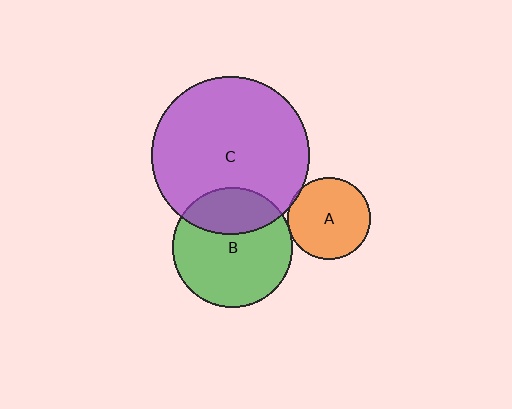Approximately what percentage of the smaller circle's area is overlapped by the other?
Approximately 30%.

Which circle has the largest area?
Circle C (purple).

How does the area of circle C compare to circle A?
Approximately 3.6 times.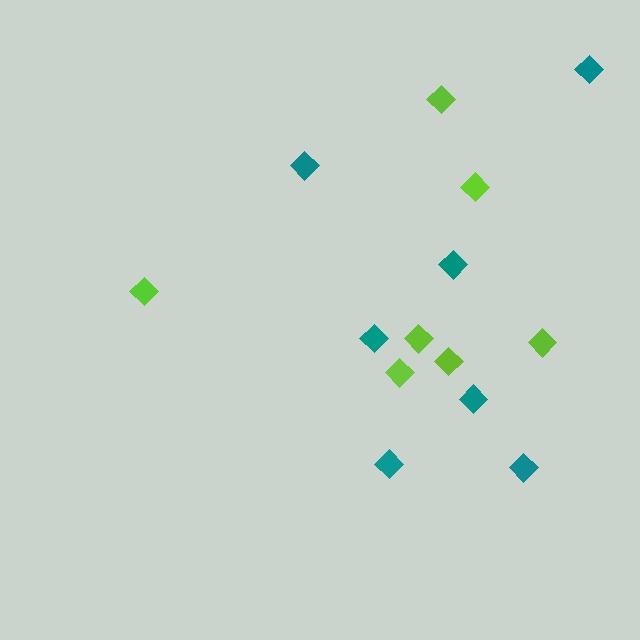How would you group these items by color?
There are 2 groups: one group of teal diamonds (7) and one group of lime diamonds (7).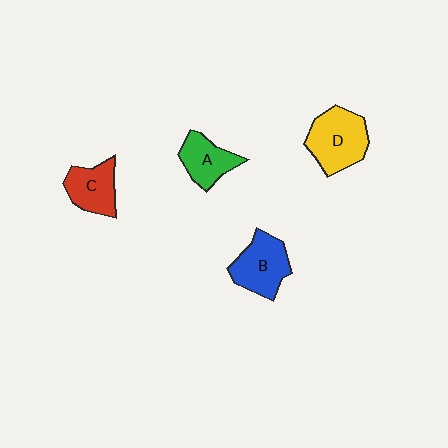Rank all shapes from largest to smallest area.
From largest to smallest: D (yellow), B (blue), C (red), A (green).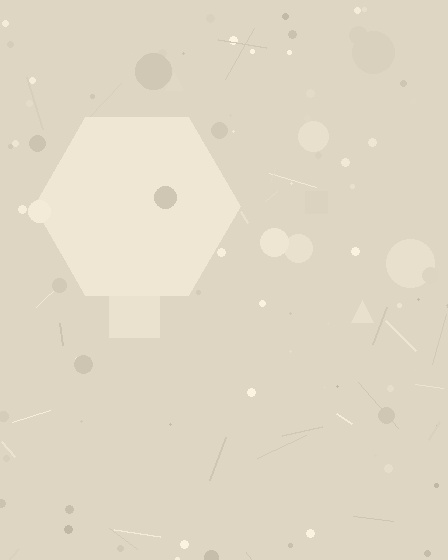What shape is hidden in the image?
A hexagon is hidden in the image.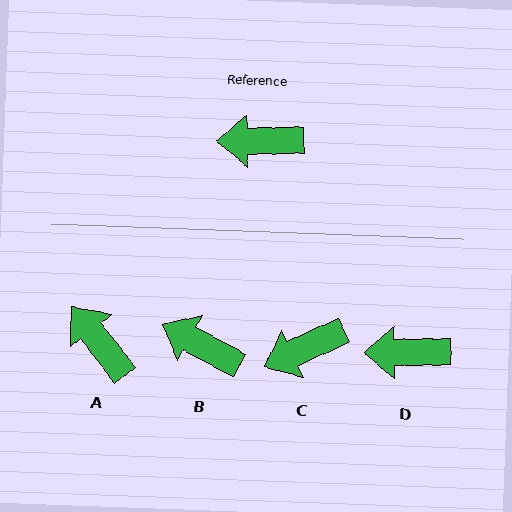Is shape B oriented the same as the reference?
No, it is off by about 30 degrees.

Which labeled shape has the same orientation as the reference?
D.